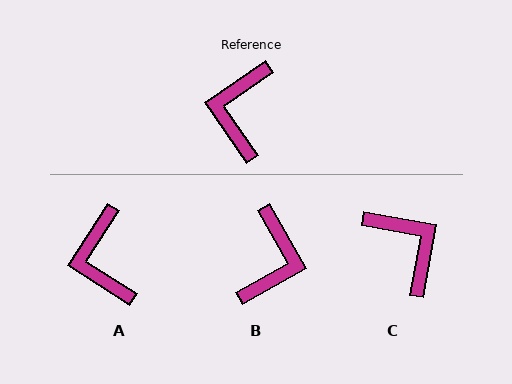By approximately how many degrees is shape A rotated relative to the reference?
Approximately 22 degrees counter-clockwise.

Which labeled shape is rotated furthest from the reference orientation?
B, about 175 degrees away.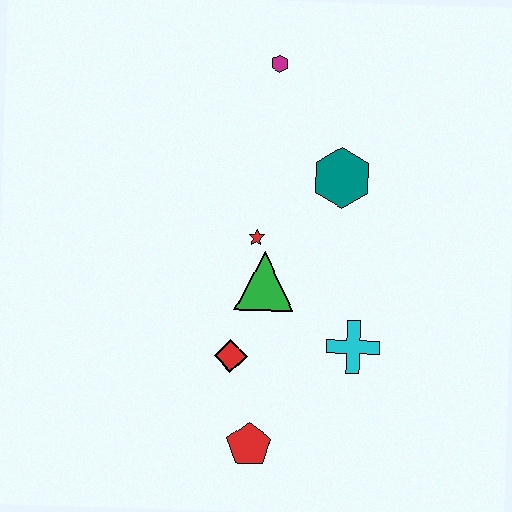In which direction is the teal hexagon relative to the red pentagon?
The teal hexagon is above the red pentagon.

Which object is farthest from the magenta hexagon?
The red pentagon is farthest from the magenta hexagon.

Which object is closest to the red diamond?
The green triangle is closest to the red diamond.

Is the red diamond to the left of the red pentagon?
Yes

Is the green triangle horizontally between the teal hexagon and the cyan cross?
No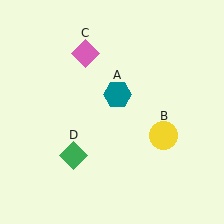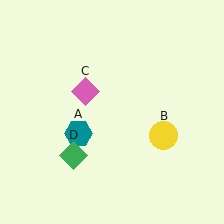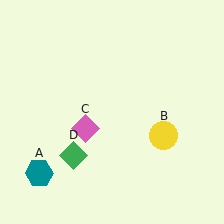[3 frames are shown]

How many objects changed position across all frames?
2 objects changed position: teal hexagon (object A), pink diamond (object C).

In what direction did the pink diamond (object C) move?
The pink diamond (object C) moved down.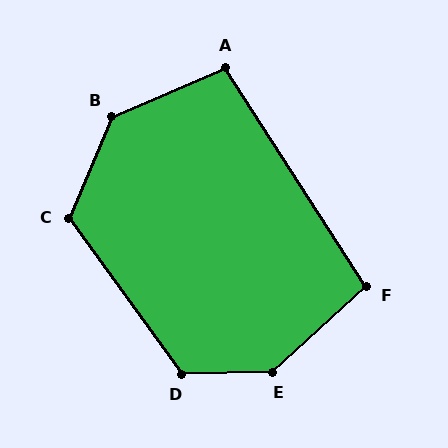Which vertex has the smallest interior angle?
F, at approximately 99 degrees.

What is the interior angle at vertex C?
Approximately 121 degrees (obtuse).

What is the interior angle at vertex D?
Approximately 125 degrees (obtuse).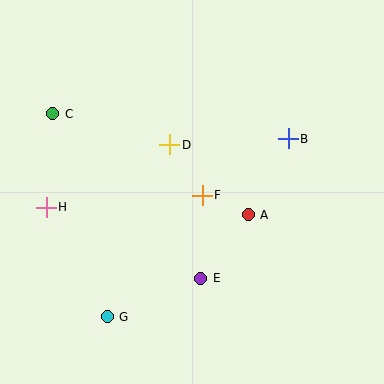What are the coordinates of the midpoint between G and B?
The midpoint between G and B is at (198, 228).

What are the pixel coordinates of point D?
Point D is at (170, 145).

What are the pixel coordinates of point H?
Point H is at (46, 207).